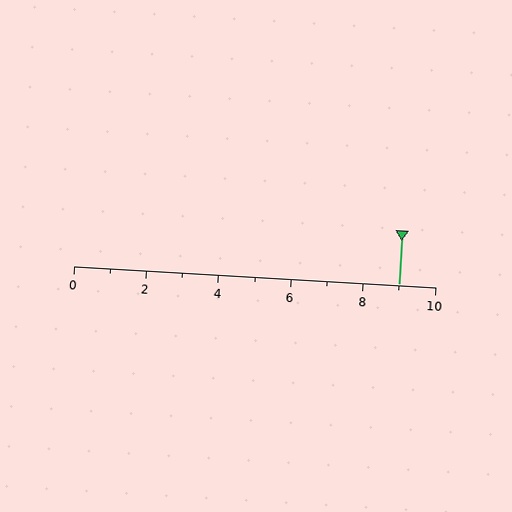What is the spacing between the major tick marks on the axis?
The major ticks are spaced 2 apart.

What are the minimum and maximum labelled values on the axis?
The axis runs from 0 to 10.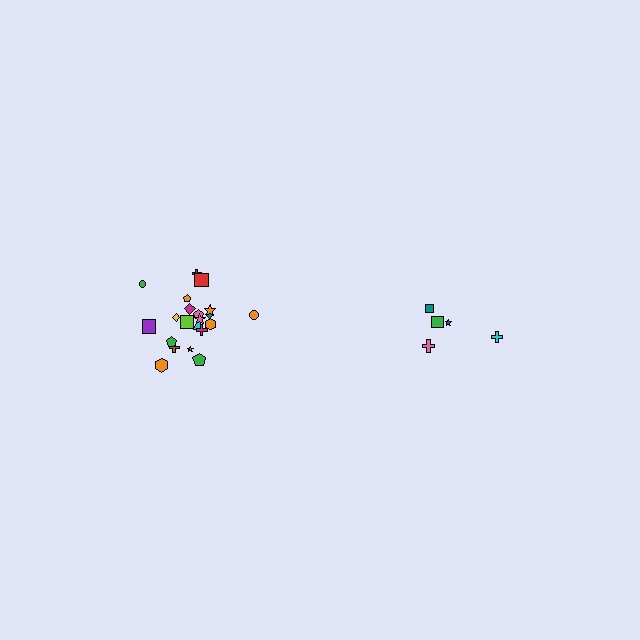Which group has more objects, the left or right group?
The left group.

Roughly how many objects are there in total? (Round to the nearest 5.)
Roughly 25 objects in total.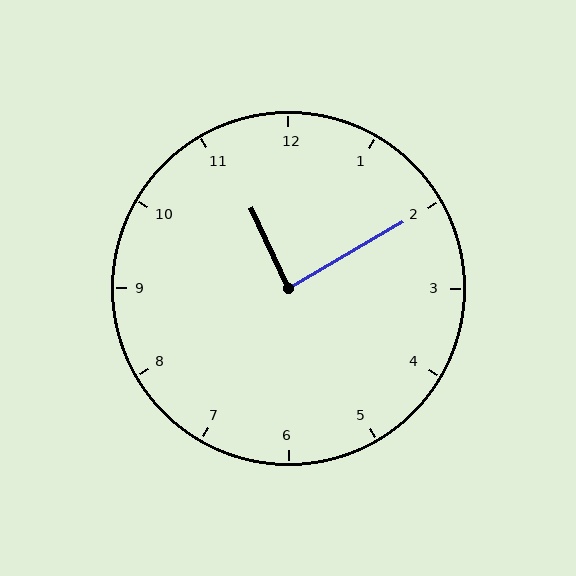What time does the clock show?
11:10.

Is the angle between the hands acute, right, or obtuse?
It is right.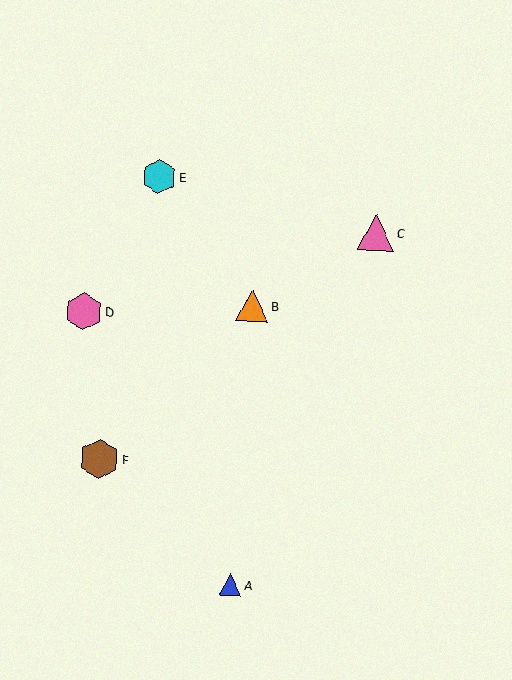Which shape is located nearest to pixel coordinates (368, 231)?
The pink triangle (labeled C) at (376, 233) is nearest to that location.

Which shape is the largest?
The brown hexagon (labeled F) is the largest.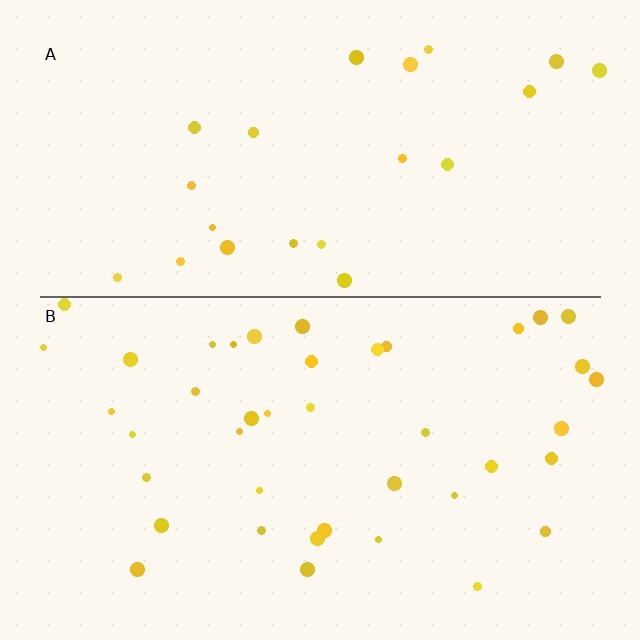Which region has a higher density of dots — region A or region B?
B (the bottom).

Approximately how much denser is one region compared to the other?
Approximately 1.8× — region B over region A.